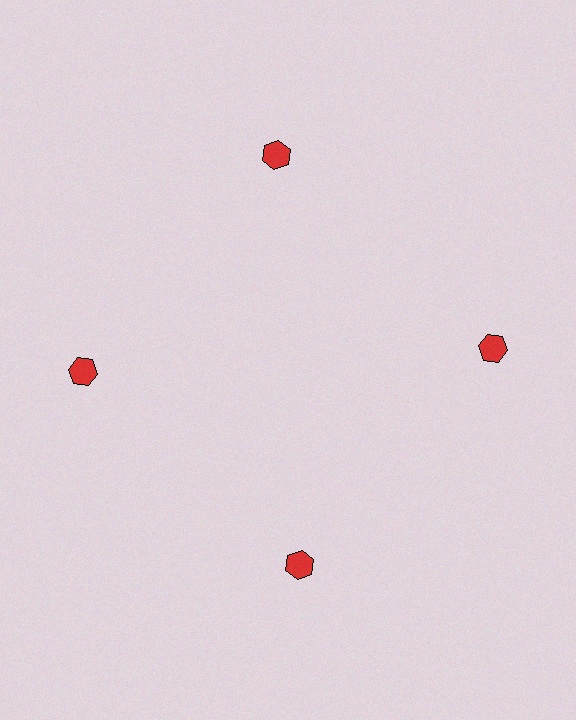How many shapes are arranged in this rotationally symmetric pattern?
There are 4 shapes, arranged in 4 groups of 1.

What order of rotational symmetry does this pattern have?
This pattern has 4-fold rotational symmetry.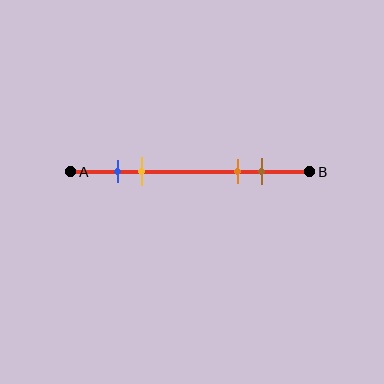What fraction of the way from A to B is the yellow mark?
The yellow mark is approximately 30% (0.3) of the way from A to B.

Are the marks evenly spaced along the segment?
No, the marks are not evenly spaced.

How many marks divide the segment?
There are 4 marks dividing the segment.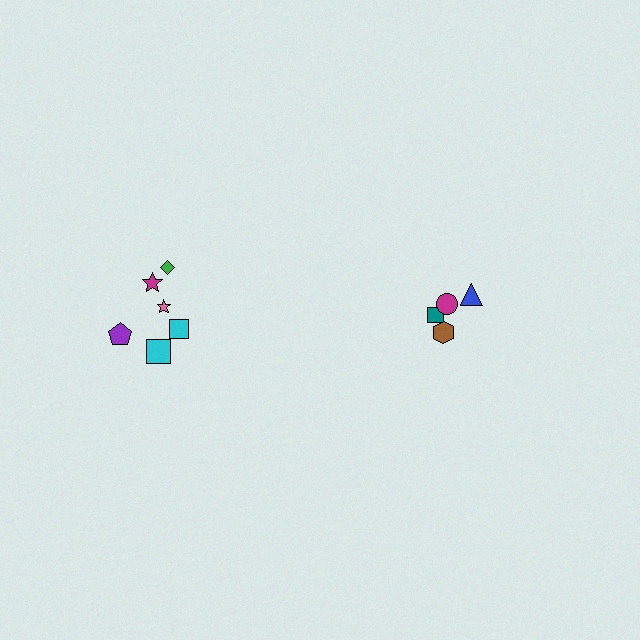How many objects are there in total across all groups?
There are 10 objects.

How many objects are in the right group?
There are 4 objects.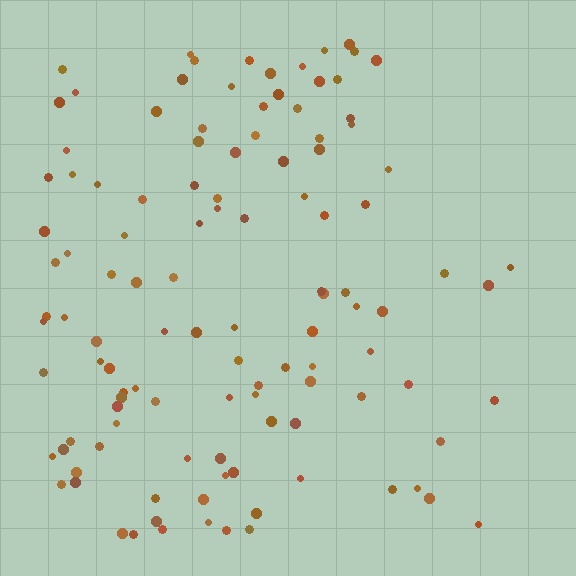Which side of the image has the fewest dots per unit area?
The right.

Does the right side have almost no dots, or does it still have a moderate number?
Still a moderate number, just noticeably fewer than the left.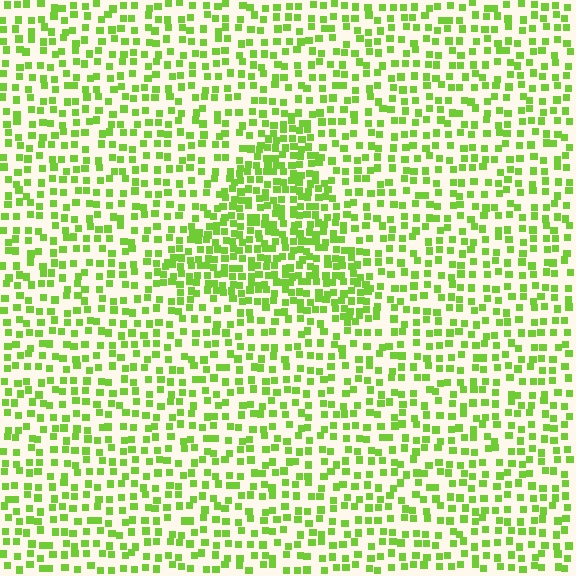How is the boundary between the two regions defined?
The boundary is defined by a change in element density (approximately 1.9x ratio). All elements are the same color, size, and shape.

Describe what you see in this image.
The image contains small lime elements arranged at two different densities. A triangle-shaped region is visible where the elements are more densely packed than the surrounding area.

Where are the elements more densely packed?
The elements are more densely packed inside the triangle boundary.